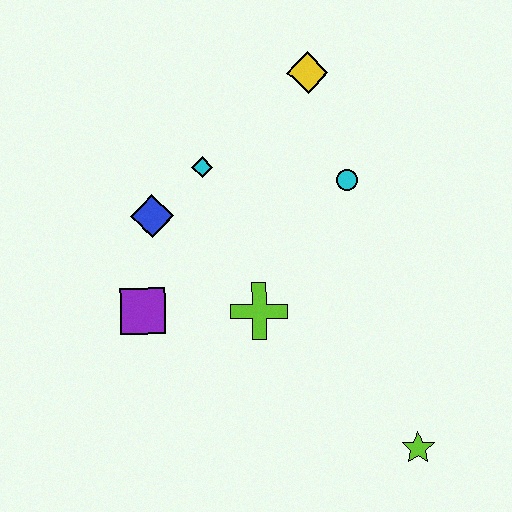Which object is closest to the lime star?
The lime cross is closest to the lime star.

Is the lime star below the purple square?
Yes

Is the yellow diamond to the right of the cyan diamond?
Yes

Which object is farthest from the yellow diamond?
The lime star is farthest from the yellow diamond.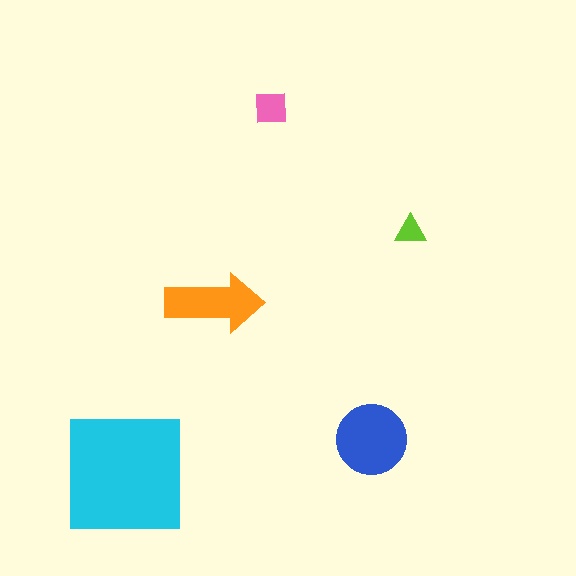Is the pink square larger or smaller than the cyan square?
Smaller.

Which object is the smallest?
The lime triangle.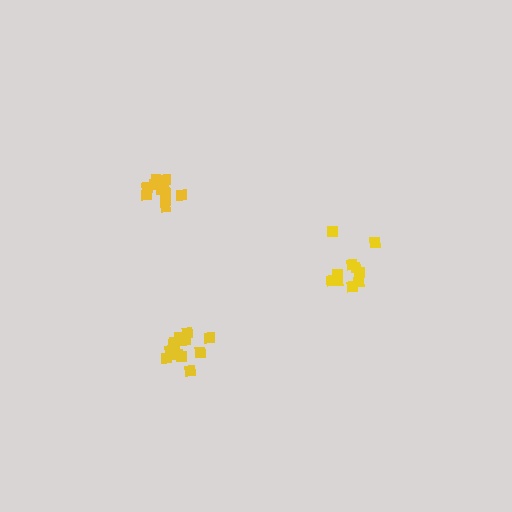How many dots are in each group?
Group 1: 15 dots, Group 2: 10 dots, Group 3: 12 dots (37 total).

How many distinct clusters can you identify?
There are 3 distinct clusters.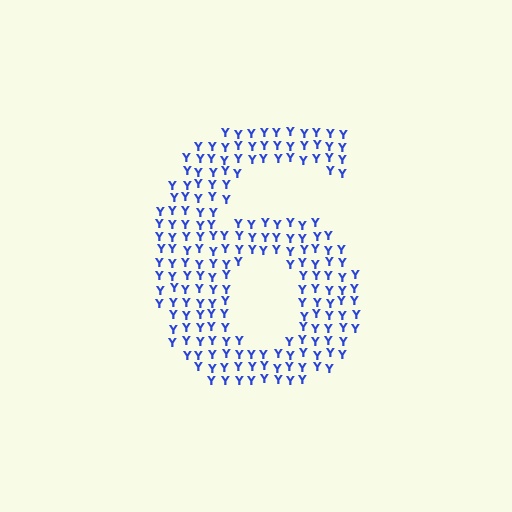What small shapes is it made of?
It is made of small letter Y's.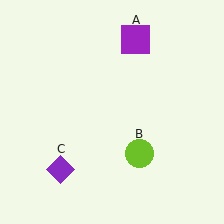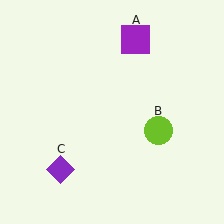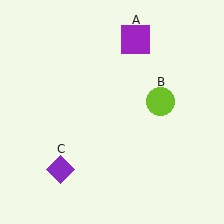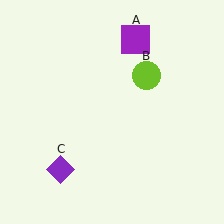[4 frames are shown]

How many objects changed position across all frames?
1 object changed position: lime circle (object B).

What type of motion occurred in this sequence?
The lime circle (object B) rotated counterclockwise around the center of the scene.